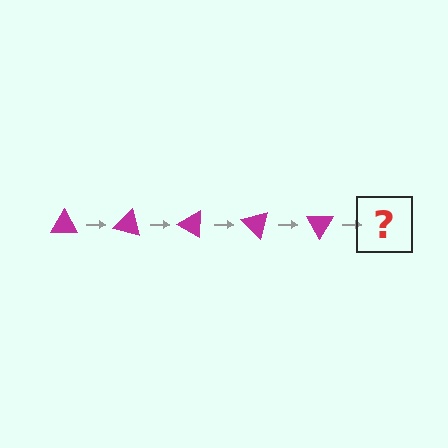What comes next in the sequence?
The next element should be a magenta triangle rotated 75 degrees.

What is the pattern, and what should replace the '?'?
The pattern is that the triangle rotates 15 degrees each step. The '?' should be a magenta triangle rotated 75 degrees.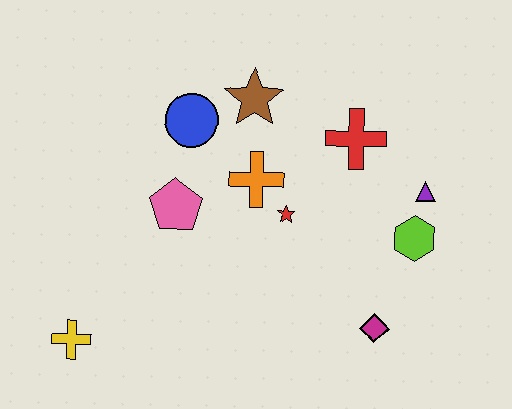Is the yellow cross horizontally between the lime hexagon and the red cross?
No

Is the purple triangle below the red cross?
Yes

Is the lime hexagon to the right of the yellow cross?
Yes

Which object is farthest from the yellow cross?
The purple triangle is farthest from the yellow cross.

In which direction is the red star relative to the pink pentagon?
The red star is to the right of the pink pentagon.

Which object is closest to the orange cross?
The red star is closest to the orange cross.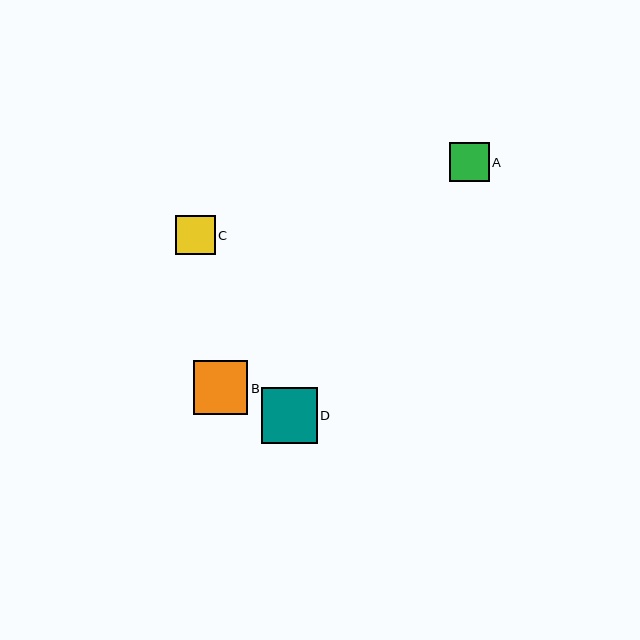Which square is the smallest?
Square A is the smallest with a size of approximately 40 pixels.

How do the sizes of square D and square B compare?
Square D and square B are approximately the same size.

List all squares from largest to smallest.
From largest to smallest: D, B, C, A.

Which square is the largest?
Square D is the largest with a size of approximately 56 pixels.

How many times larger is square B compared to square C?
Square B is approximately 1.4 times the size of square C.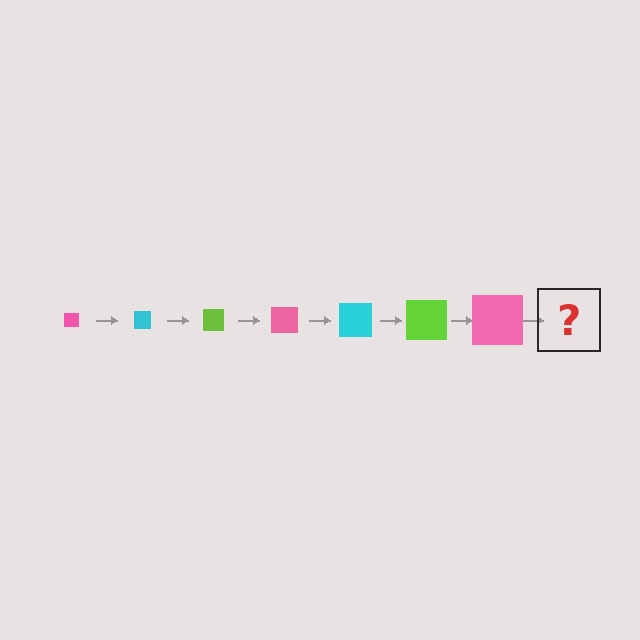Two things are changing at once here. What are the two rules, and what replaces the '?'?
The two rules are that the square grows larger each step and the color cycles through pink, cyan, and lime. The '?' should be a cyan square, larger than the previous one.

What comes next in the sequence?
The next element should be a cyan square, larger than the previous one.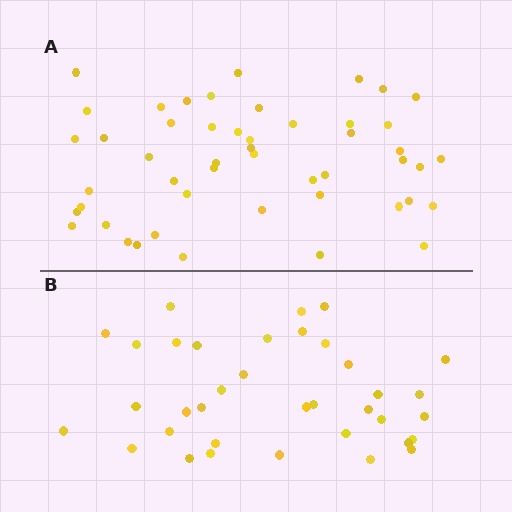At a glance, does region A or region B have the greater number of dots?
Region A (the top region) has more dots.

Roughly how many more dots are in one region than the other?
Region A has approximately 15 more dots than region B.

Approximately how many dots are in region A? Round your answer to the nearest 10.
About 50 dots. (The exact count is 49, which rounds to 50.)